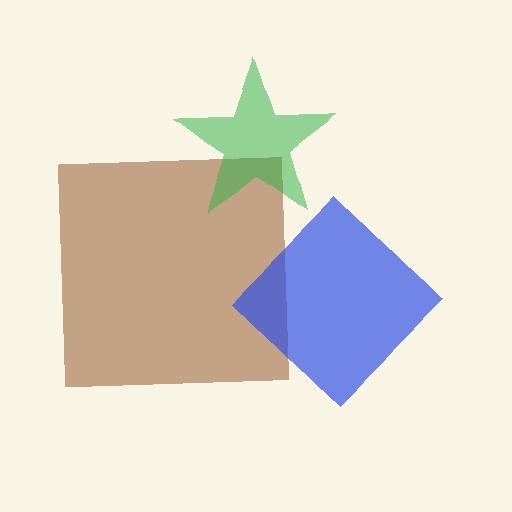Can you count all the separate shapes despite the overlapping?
Yes, there are 3 separate shapes.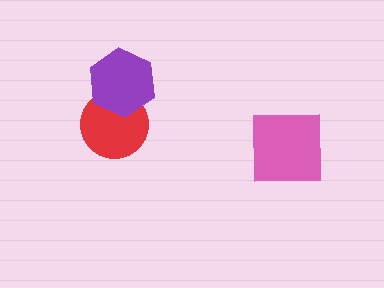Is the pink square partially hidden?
No, no other shape covers it.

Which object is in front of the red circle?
The purple hexagon is in front of the red circle.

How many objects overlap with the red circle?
1 object overlaps with the red circle.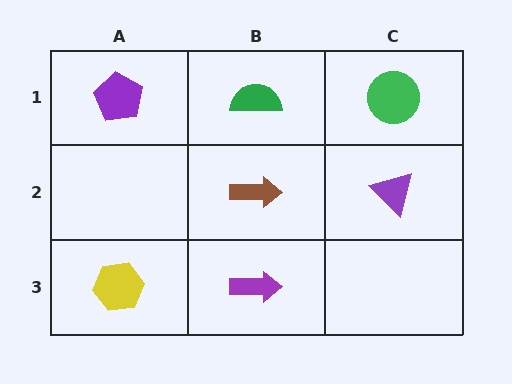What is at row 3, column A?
A yellow hexagon.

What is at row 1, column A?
A purple pentagon.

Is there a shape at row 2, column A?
No, that cell is empty.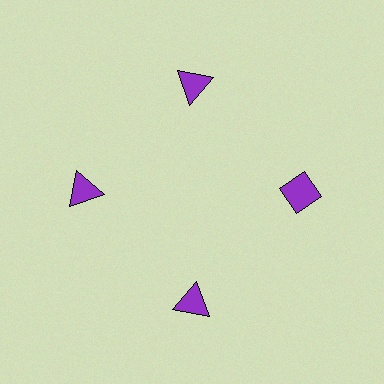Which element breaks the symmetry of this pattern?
The purple diamond at roughly the 3 o'clock position breaks the symmetry. All other shapes are purple triangles.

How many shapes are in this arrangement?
There are 4 shapes arranged in a ring pattern.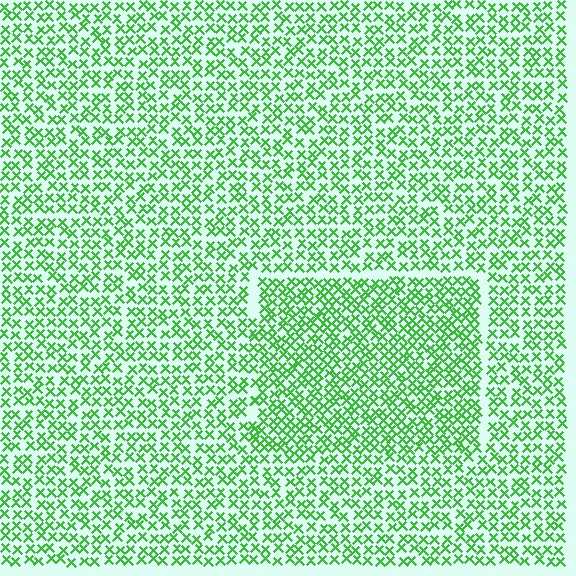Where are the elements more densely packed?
The elements are more densely packed inside the rectangle boundary.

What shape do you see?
I see a rectangle.